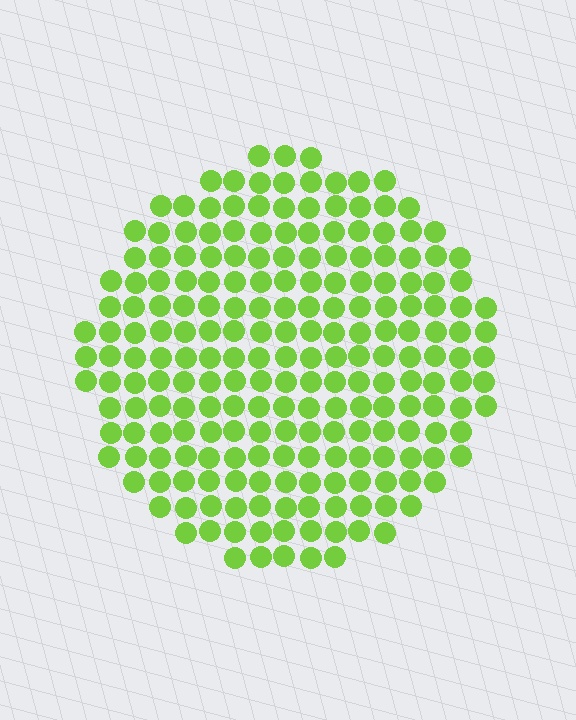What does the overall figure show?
The overall figure shows a circle.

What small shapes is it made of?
It is made of small circles.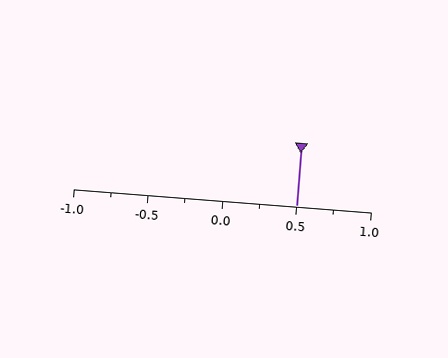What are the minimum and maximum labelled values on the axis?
The axis runs from -1.0 to 1.0.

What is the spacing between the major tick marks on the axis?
The major ticks are spaced 0.5 apart.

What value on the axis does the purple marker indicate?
The marker indicates approximately 0.5.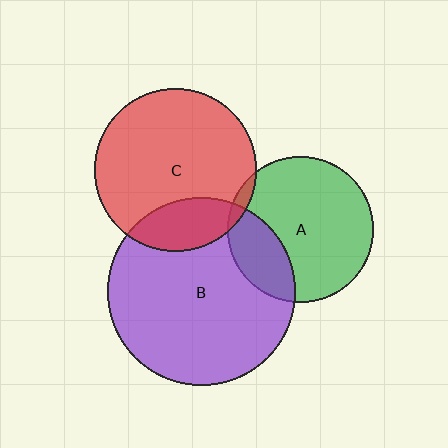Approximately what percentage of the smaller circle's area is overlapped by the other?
Approximately 25%.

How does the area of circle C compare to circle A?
Approximately 1.2 times.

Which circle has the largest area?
Circle B (purple).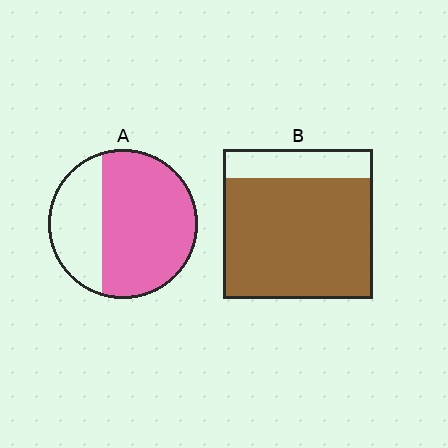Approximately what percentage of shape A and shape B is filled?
A is approximately 70% and B is approximately 80%.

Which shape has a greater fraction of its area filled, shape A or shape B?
Shape B.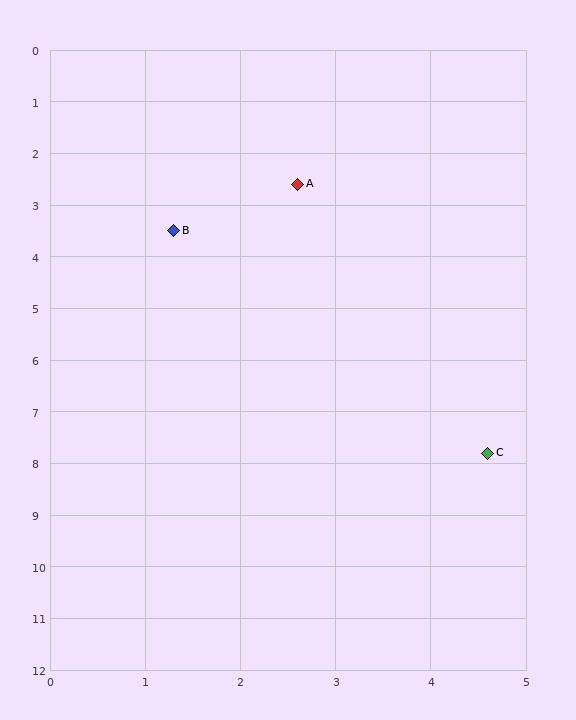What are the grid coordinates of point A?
Point A is at approximately (2.6, 2.6).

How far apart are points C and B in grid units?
Points C and B are about 5.4 grid units apart.